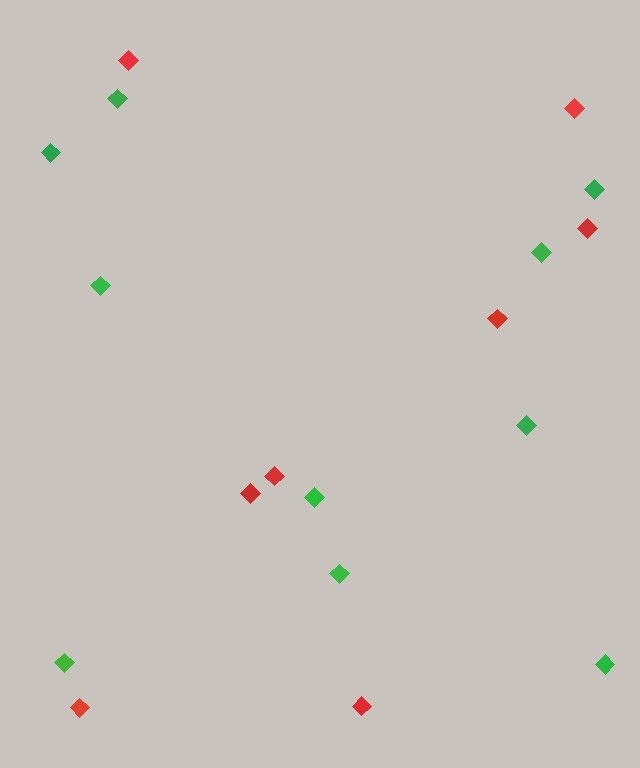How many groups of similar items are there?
There are 2 groups: one group of red diamonds (8) and one group of green diamonds (10).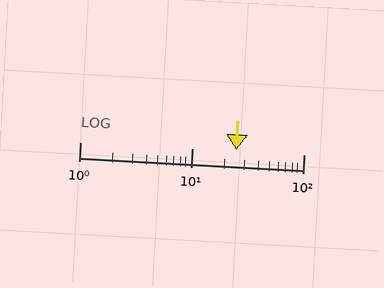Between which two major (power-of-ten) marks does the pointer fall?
The pointer is between 10 and 100.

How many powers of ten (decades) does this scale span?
The scale spans 2 decades, from 1 to 100.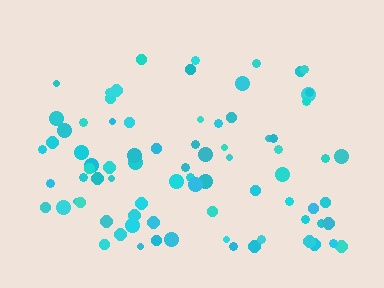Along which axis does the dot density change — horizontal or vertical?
Vertical.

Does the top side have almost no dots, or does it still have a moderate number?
Still a moderate number, just noticeably fewer than the bottom.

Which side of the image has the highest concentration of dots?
The bottom.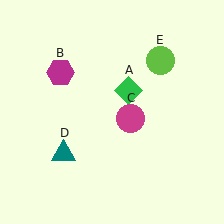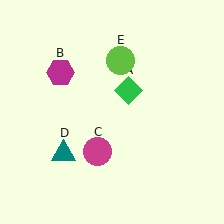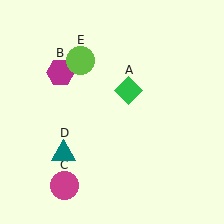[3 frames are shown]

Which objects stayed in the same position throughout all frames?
Green diamond (object A) and magenta hexagon (object B) and teal triangle (object D) remained stationary.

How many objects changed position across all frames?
2 objects changed position: magenta circle (object C), lime circle (object E).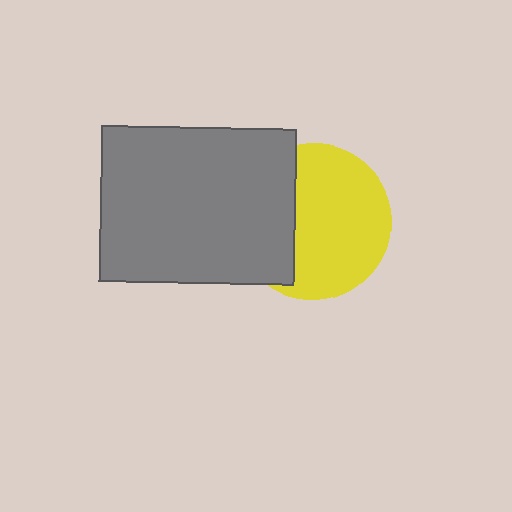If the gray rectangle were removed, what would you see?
You would see the complete yellow circle.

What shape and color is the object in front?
The object in front is a gray rectangle.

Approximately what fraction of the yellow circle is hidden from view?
Roughly 35% of the yellow circle is hidden behind the gray rectangle.